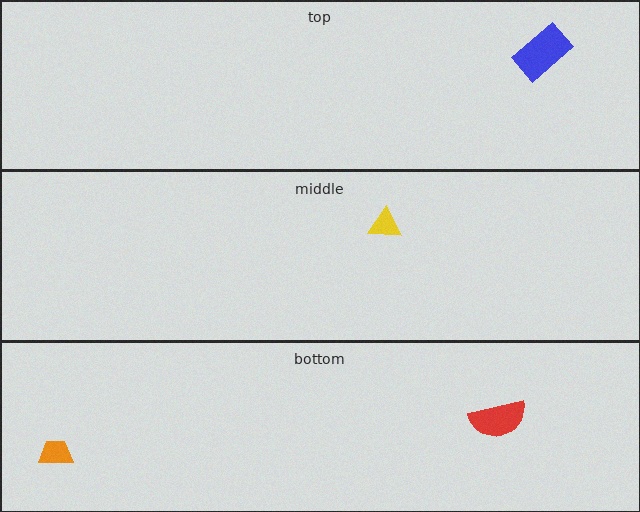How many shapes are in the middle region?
1.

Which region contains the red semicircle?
The bottom region.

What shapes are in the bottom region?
The orange trapezoid, the red semicircle.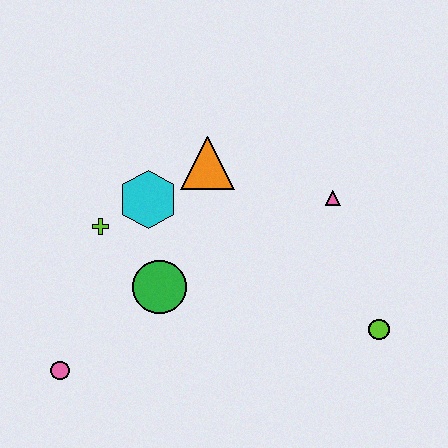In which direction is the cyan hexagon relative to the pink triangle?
The cyan hexagon is to the left of the pink triangle.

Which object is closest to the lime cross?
The cyan hexagon is closest to the lime cross.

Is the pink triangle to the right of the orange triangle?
Yes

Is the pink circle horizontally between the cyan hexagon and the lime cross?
No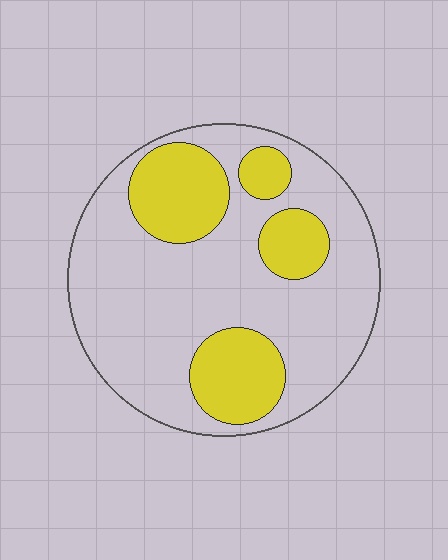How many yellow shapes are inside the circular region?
4.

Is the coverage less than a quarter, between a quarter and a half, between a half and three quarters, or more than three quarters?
Between a quarter and a half.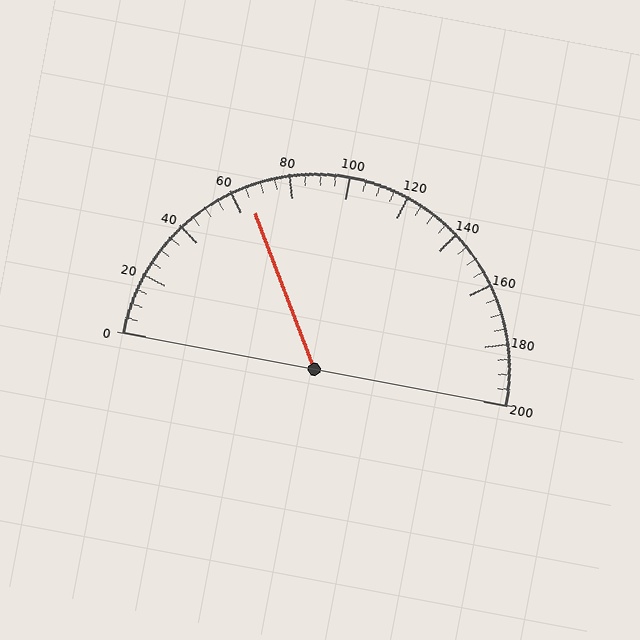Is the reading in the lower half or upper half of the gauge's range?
The reading is in the lower half of the range (0 to 200).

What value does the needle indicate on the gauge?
The needle indicates approximately 65.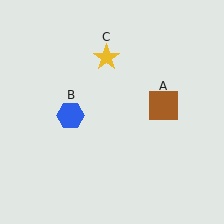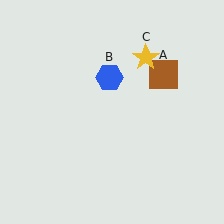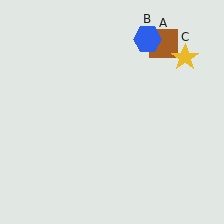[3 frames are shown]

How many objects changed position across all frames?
3 objects changed position: brown square (object A), blue hexagon (object B), yellow star (object C).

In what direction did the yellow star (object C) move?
The yellow star (object C) moved right.